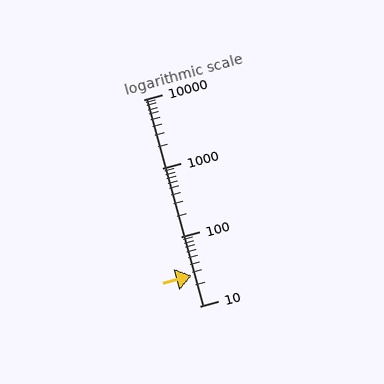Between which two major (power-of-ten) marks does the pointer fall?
The pointer is between 10 and 100.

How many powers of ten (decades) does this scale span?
The scale spans 3 decades, from 10 to 10000.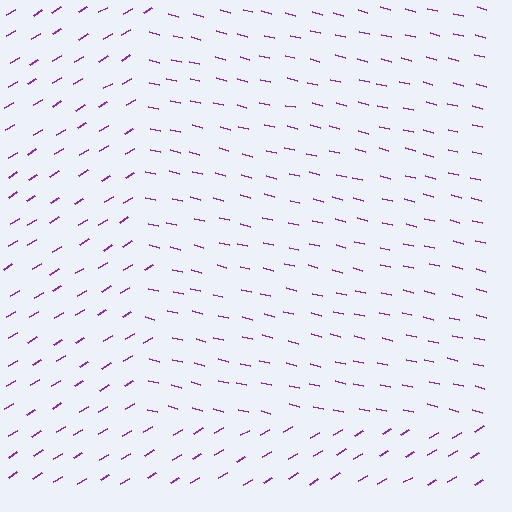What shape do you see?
I see a rectangle.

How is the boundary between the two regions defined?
The boundary is defined purely by a change in line orientation (approximately 45 degrees difference). All lines are the same color and thickness.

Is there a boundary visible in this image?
Yes, there is a texture boundary formed by a change in line orientation.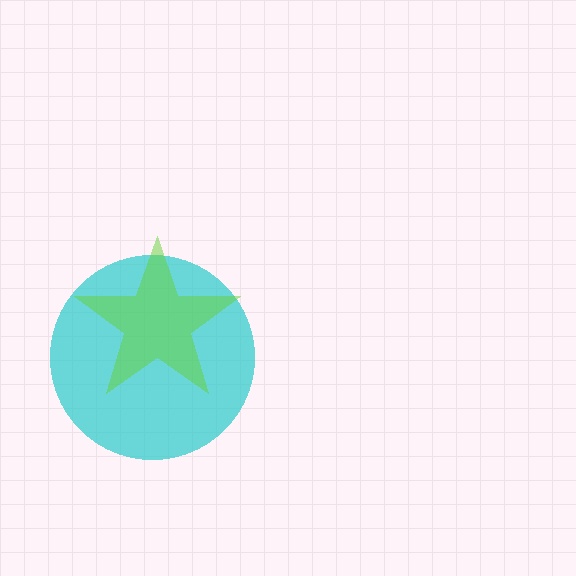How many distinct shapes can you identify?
There are 2 distinct shapes: a cyan circle, a lime star.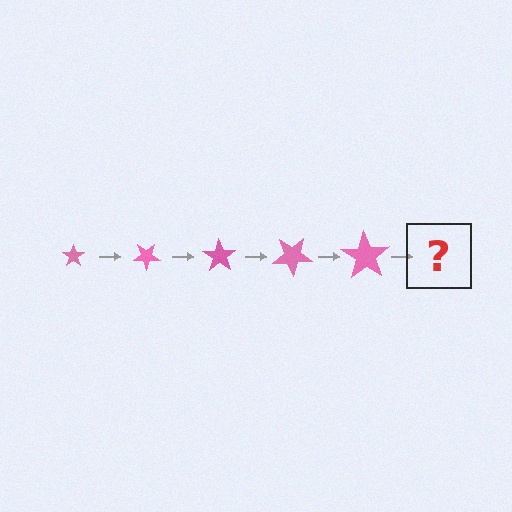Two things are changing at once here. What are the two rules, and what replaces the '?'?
The two rules are that the star grows larger each step and it rotates 35 degrees each step. The '?' should be a star, larger than the previous one and rotated 175 degrees from the start.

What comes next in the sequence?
The next element should be a star, larger than the previous one and rotated 175 degrees from the start.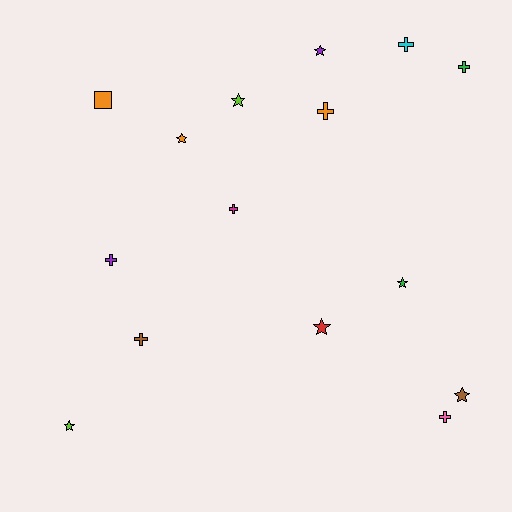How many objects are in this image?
There are 15 objects.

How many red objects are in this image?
There is 1 red object.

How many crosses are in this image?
There are 7 crosses.